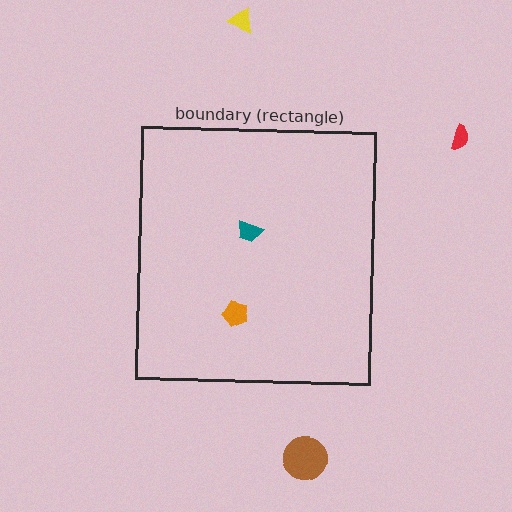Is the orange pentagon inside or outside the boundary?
Inside.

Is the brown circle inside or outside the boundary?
Outside.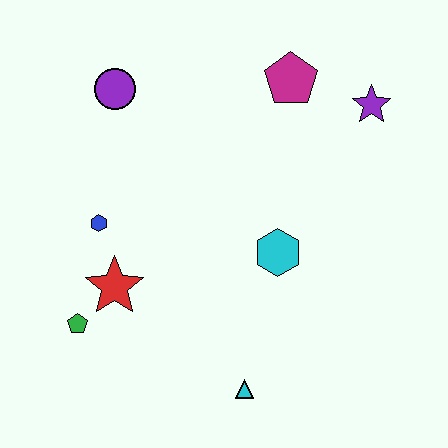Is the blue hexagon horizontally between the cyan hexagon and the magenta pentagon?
No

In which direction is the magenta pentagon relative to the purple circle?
The magenta pentagon is to the right of the purple circle.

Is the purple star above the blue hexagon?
Yes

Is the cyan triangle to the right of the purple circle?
Yes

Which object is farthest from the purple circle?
The cyan triangle is farthest from the purple circle.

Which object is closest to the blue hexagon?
The red star is closest to the blue hexagon.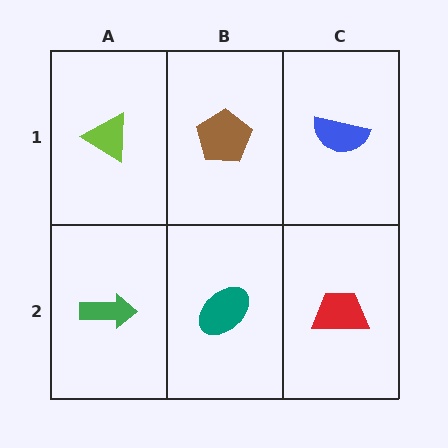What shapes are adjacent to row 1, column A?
A green arrow (row 2, column A), a brown pentagon (row 1, column B).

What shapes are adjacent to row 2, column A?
A lime triangle (row 1, column A), a teal ellipse (row 2, column B).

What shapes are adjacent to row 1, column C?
A red trapezoid (row 2, column C), a brown pentagon (row 1, column B).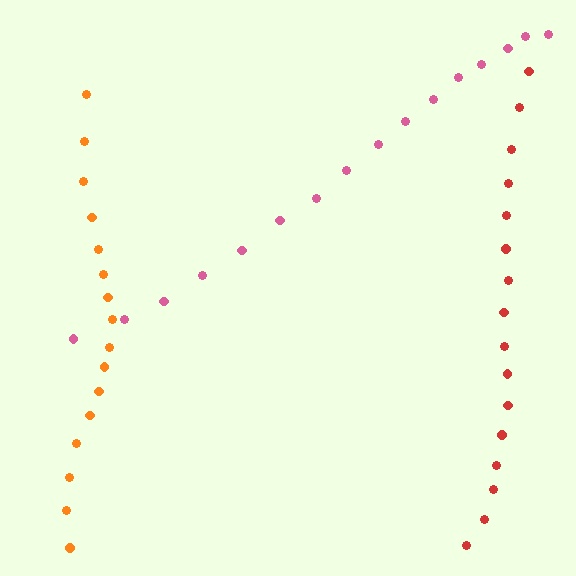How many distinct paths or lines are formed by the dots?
There are 3 distinct paths.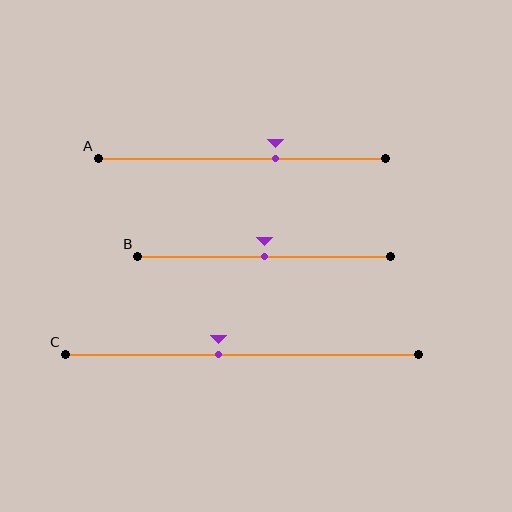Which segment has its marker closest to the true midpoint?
Segment B has its marker closest to the true midpoint.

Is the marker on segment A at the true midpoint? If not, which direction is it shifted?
No, the marker on segment A is shifted to the right by about 12% of the segment length.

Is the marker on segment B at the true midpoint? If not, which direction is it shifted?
Yes, the marker on segment B is at the true midpoint.